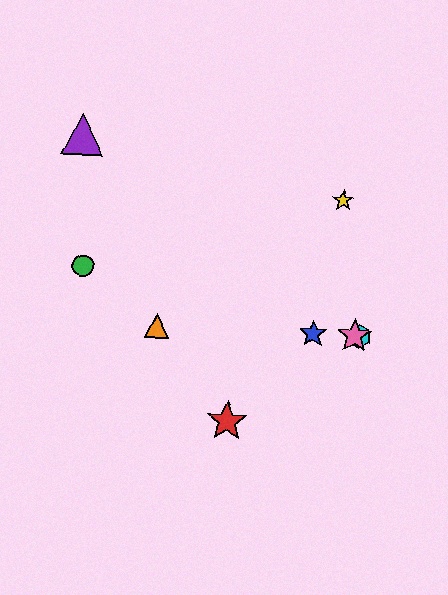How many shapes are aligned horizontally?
4 shapes (the blue star, the orange triangle, the cyan hexagon, the pink star) are aligned horizontally.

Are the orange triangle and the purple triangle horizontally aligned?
No, the orange triangle is at y≈326 and the purple triangle is at y≈134.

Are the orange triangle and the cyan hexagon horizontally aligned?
Yes, both are at y≈326.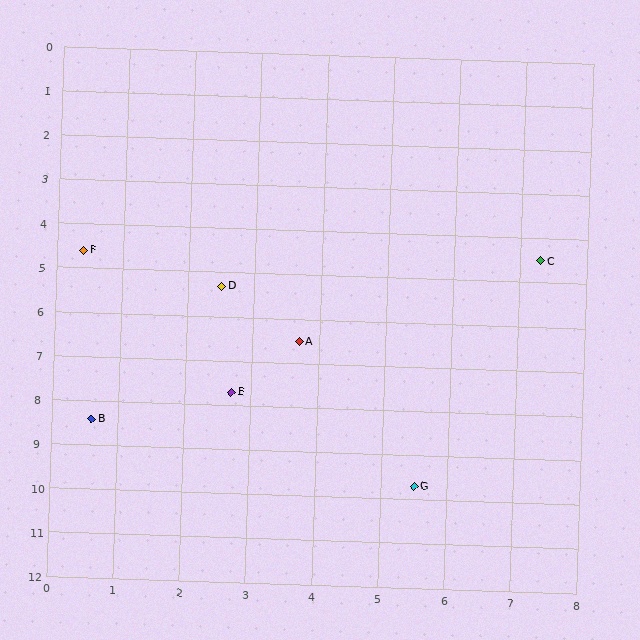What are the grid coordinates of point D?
Point D is at approximately (2.5, 5.3).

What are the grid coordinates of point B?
Point B is at approximately (0.6, 8.4).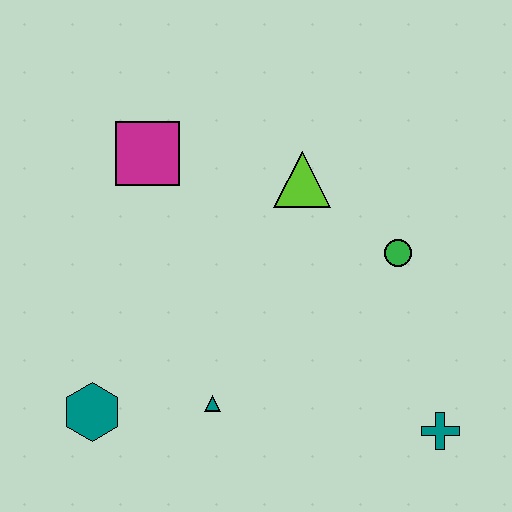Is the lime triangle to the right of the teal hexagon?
Yes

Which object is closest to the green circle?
The lime triangle is closest to the green circle.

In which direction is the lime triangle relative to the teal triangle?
The lime triangle is above the teal triangle.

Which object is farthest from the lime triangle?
The teal hexagon is farthest from the lime triangle.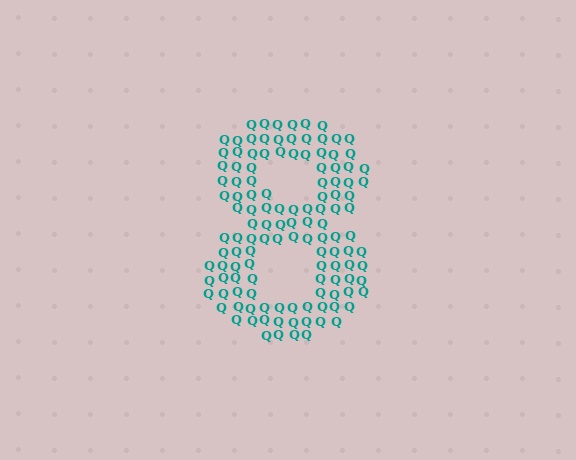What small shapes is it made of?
It is made of small letter Q's.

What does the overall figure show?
The overall figure shows the digit 8.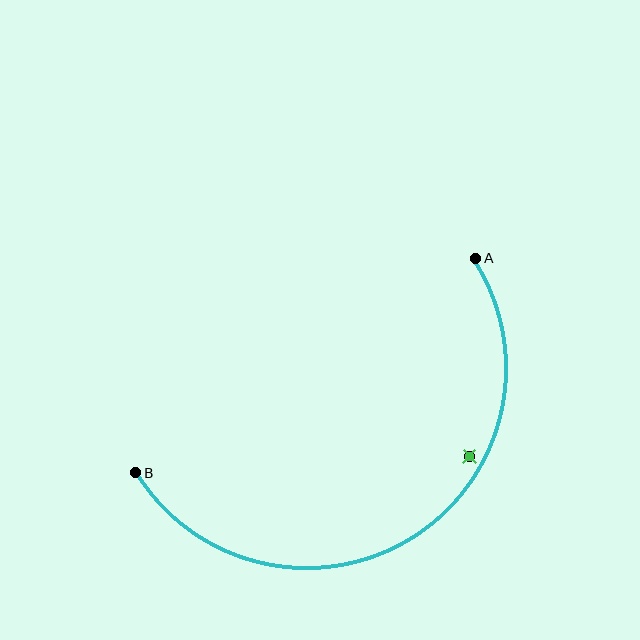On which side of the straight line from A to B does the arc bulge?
The arc bulges below the straight line connecting A and B.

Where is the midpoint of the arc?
The arc midpoint is the point on the curve farthest from the straight line joining A and B. It sits below that line.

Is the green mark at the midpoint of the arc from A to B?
No — the green mark does not lie on the arc at all. It sits slightly inside the curve.